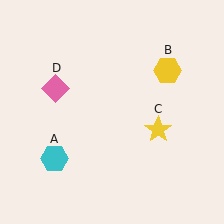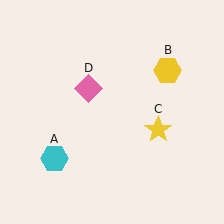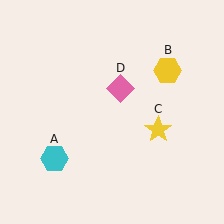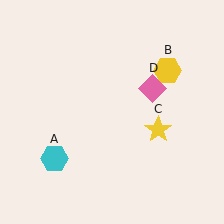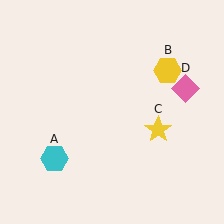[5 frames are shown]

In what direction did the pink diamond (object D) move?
The pink diamond (object D) moved right.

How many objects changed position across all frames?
1 object changed position: pink diamond (object D).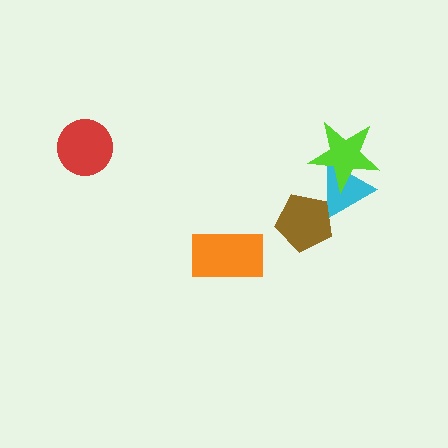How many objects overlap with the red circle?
0 objects overlap with the red circle.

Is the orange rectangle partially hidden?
No, no other shape covers it.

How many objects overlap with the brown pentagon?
1 object overlaps with the brown pentagon.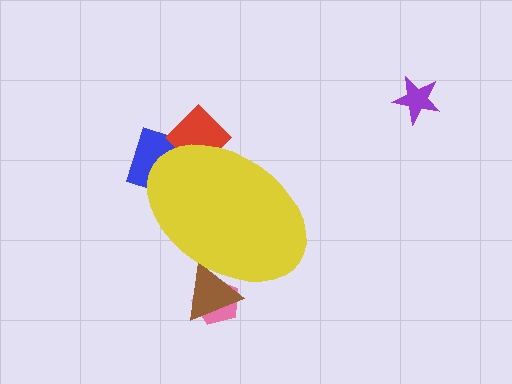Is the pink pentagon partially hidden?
Yes, the pink pentagon is partially hidden behind the yellow ellipse.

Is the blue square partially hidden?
Yes, the blue square is partially hidden behind the yellow ellipse.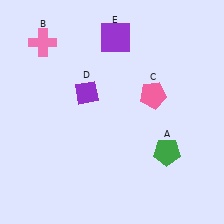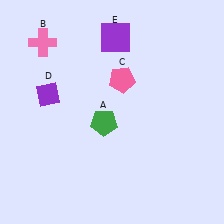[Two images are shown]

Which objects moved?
The objects that moved are: the green pentagon (A), the pink pentagon (C), the purple diamond (D).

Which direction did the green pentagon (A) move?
The green pentagon (A) moved left.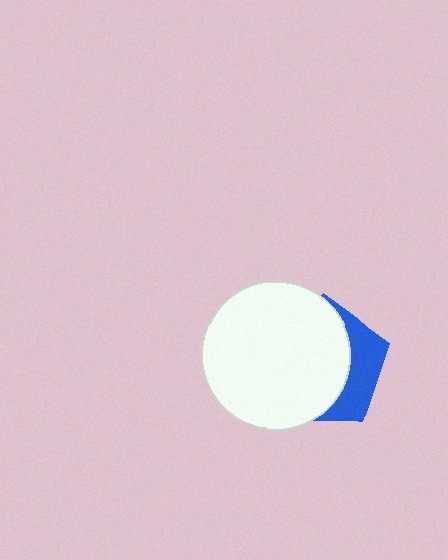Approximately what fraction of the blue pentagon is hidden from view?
Roughly 69% of the blue pentagon is hidden behind the white circle.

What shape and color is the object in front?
The object in front is a white circle.